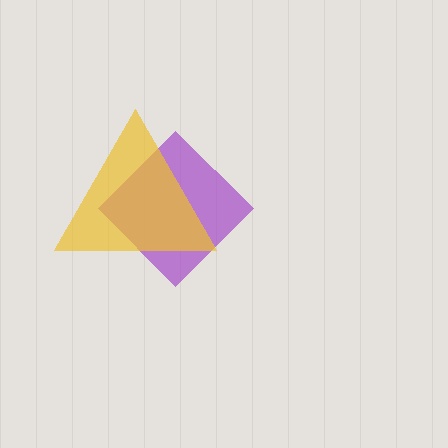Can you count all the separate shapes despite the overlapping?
Yes, there are 2 separate shapes.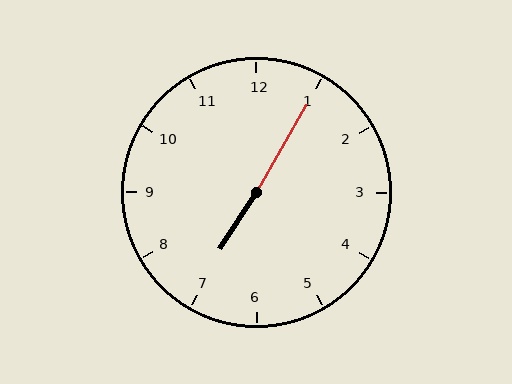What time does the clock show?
7:05.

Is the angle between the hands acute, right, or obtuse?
It is obtuse.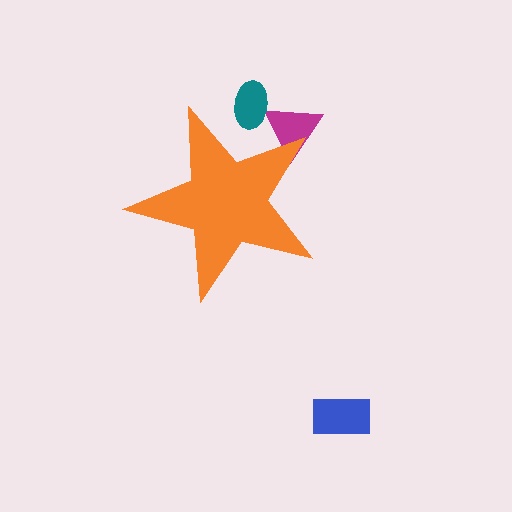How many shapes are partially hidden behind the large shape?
2 shapes are partially hidden.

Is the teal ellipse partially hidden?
Yes, the teal ellipse is partially hidden behind the orange star.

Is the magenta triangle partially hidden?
Yes, the magenta triangle is partially hidden behind the orange star.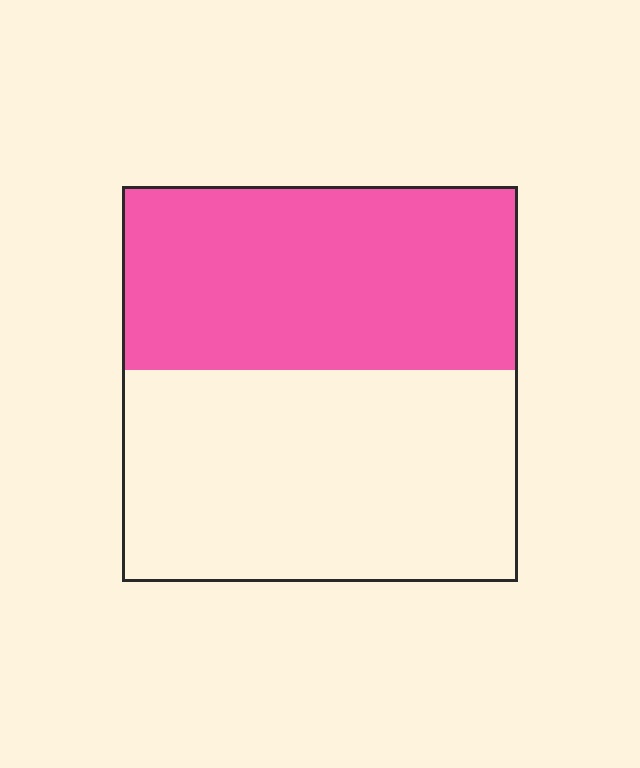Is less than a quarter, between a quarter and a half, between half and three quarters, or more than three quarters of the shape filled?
Between a quarter and a half.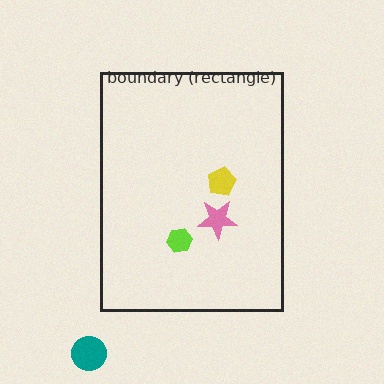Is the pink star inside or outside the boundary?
Inside.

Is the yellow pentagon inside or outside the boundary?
Inside.